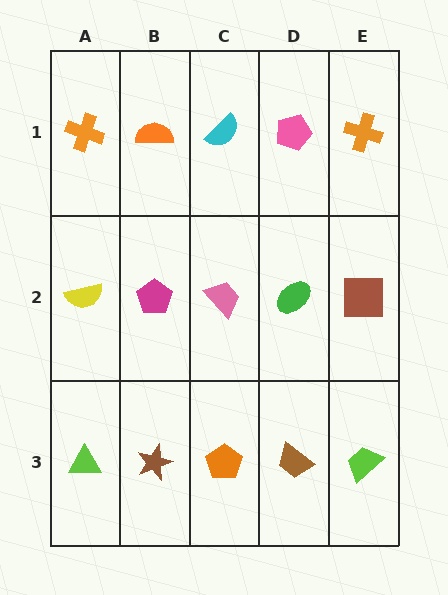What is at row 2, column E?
A brown square.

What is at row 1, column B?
An orange semicircle.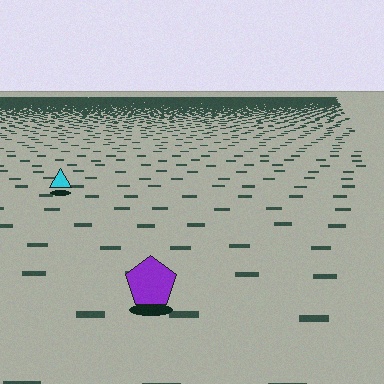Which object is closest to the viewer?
The purple pentagon is closest. The texture marks near it are larger and more spread out.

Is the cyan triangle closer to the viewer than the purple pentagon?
No. The purple pentagon is closer — you can tell from the texture gradient: the ground texture is coarser near it.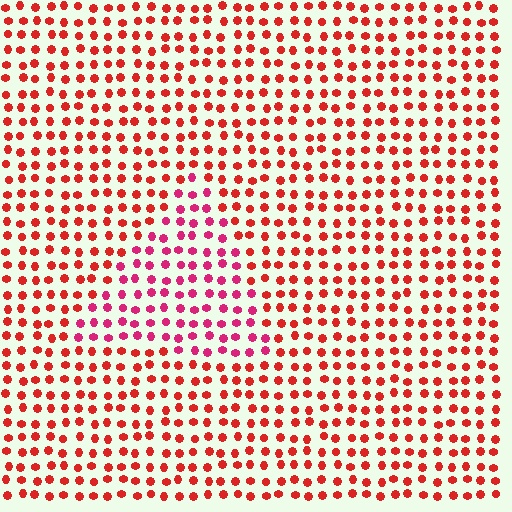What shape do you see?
I see a triangle.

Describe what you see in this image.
The image is filled with small red elements in a uniform arrangement. A triangle-shaped region is visible where the elements are tinted to a slightly different hue, forming a subtle color boundary.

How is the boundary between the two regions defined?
The boundary is defined purely by a slight shift in hue (about 29 degrees). Spacing, size, and orientation are identical on both sides.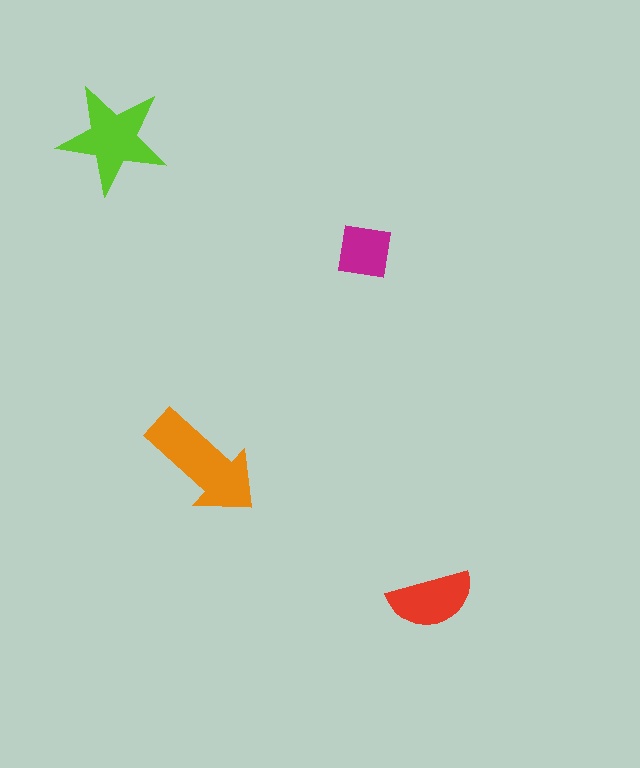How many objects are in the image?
There are 4 objects in the image.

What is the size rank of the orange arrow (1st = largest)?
1st.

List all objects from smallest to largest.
The magenta square, the red semicircle, the lime star, the orange arrow.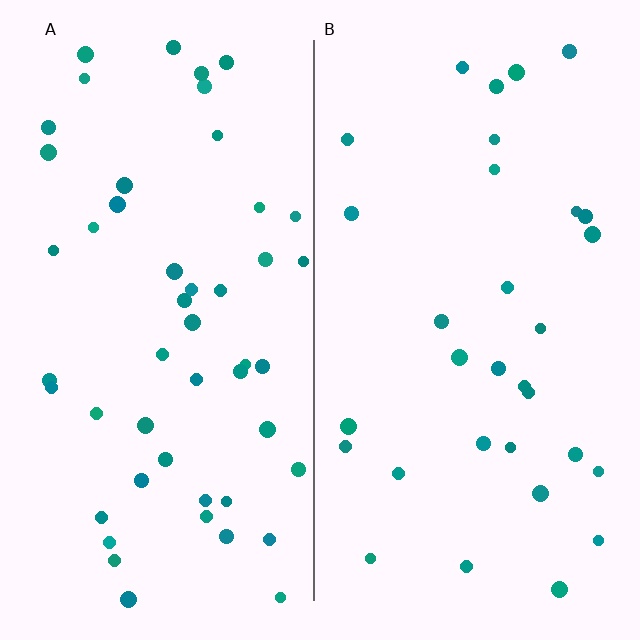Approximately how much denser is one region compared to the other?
Approximately 1.6× — region A over region B.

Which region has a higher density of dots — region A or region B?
A (the left).